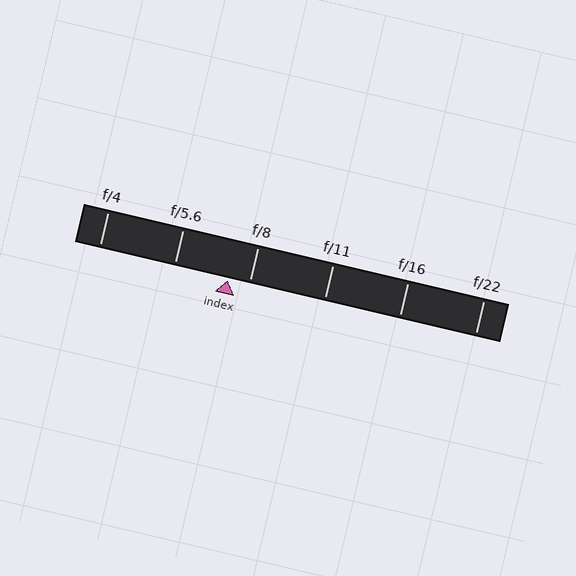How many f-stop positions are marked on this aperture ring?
There are 6 f-stop positions marked.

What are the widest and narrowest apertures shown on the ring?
The widest aperture shown is f/4 and the narrowest is f/22.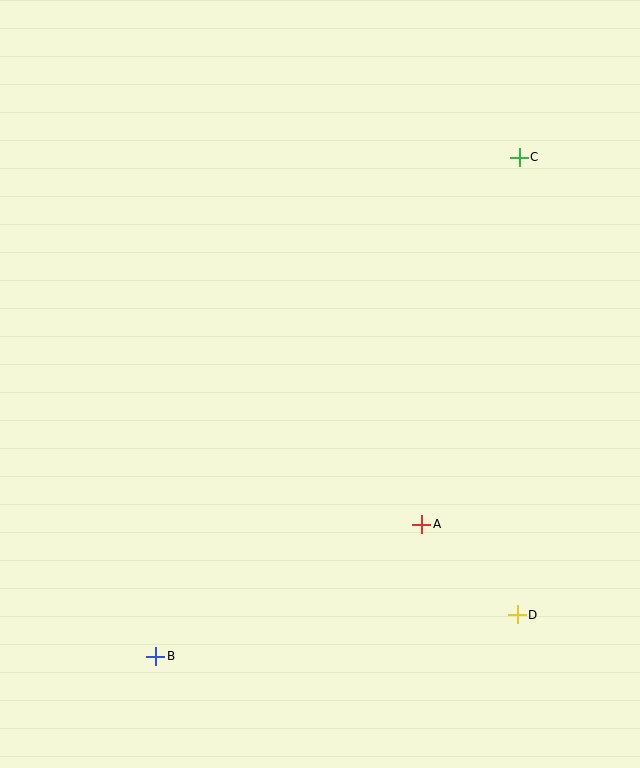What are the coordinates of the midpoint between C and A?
The midpoint between C and A is at (470, 341).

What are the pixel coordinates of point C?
Point C is at (519, 157).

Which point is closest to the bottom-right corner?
Point D is closest to the bottom-right corner.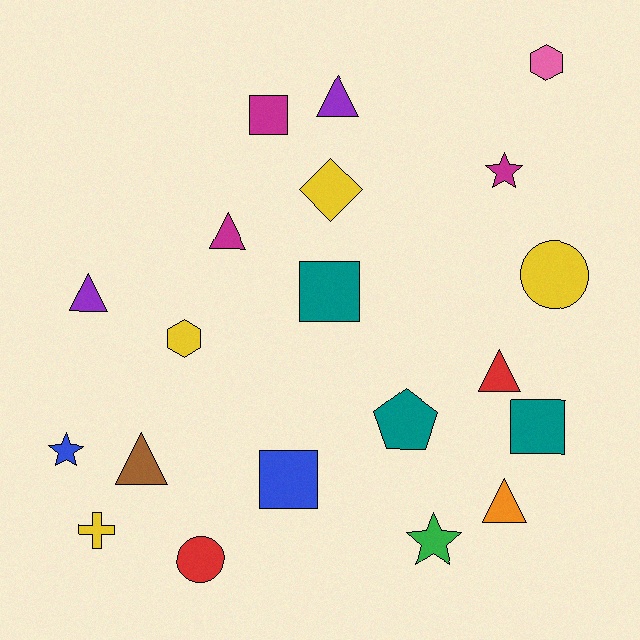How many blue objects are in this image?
There are 2 blue objects.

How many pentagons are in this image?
There is 1 pentagon.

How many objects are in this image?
There are 20 objects.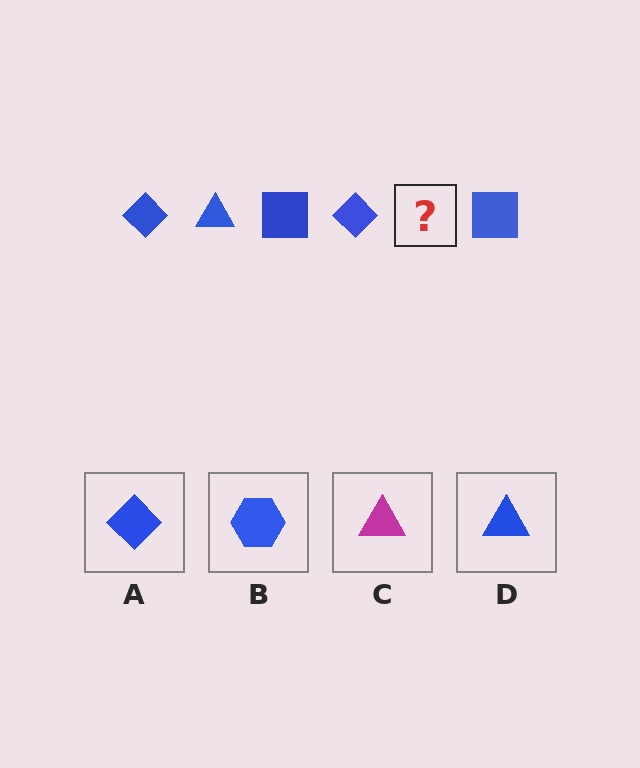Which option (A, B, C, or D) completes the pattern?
D.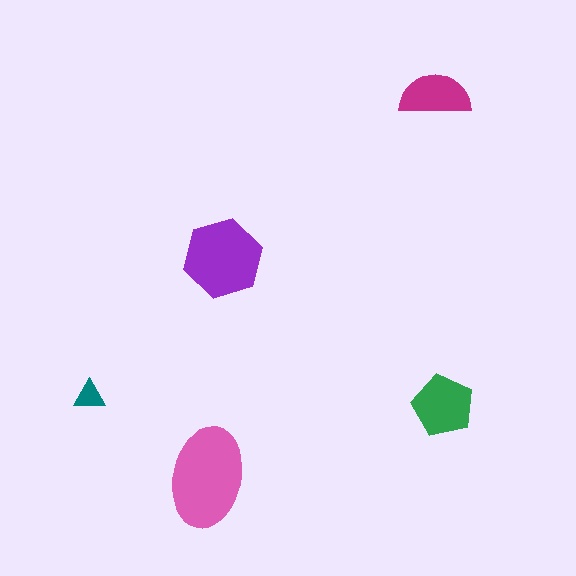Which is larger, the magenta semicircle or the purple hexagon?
The purple hexagon.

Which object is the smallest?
The teal triangle.